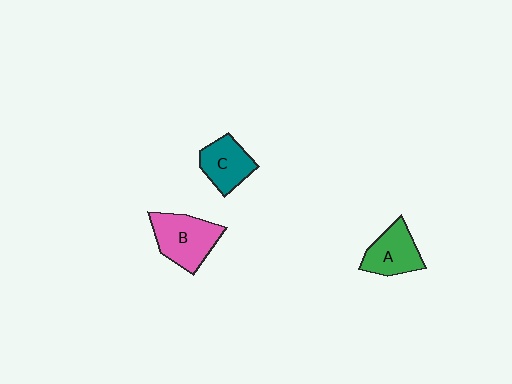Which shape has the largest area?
Shape B (pink).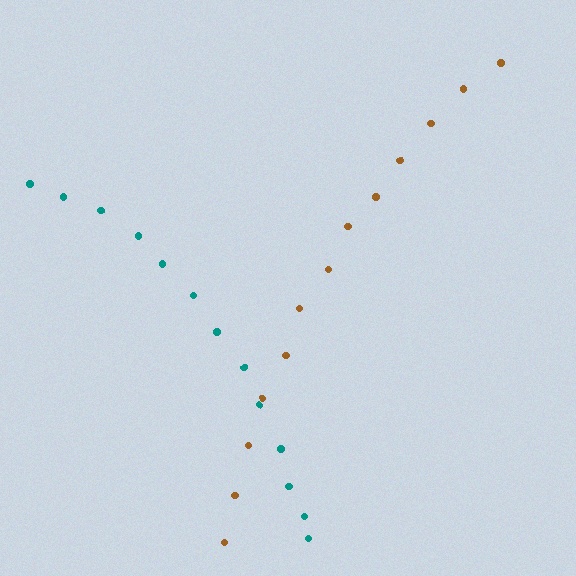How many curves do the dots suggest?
There are 2 distinct paths.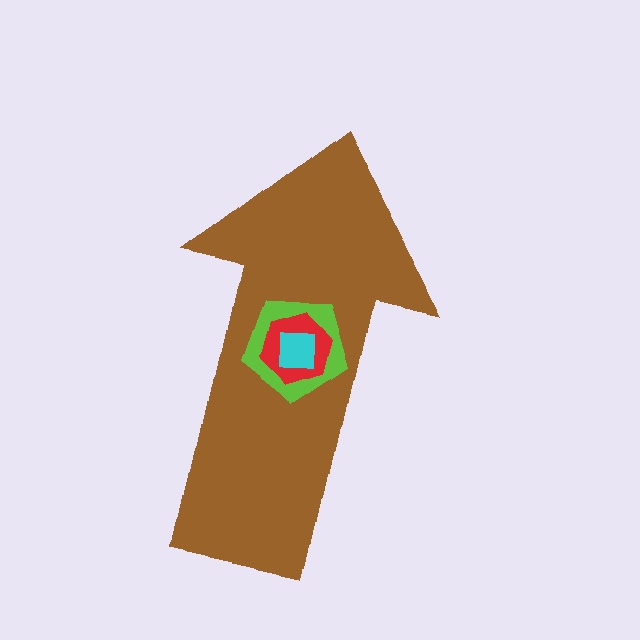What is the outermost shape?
The brown arrow.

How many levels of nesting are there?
4.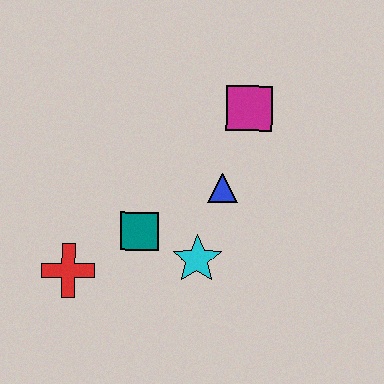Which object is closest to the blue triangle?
The cyan star is closest to the blue triangle.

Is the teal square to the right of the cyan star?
No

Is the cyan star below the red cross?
No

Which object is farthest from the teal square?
The magenta square is farthest from the teal square.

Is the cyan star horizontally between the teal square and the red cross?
No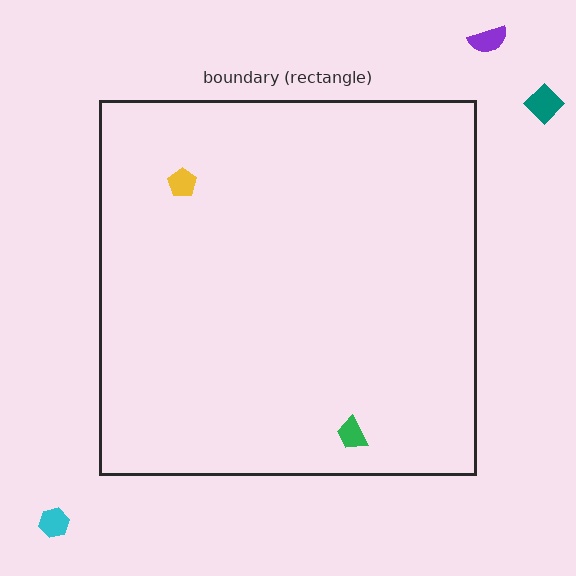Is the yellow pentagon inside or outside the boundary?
Inside.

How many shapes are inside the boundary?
2 inside, 3 outside.